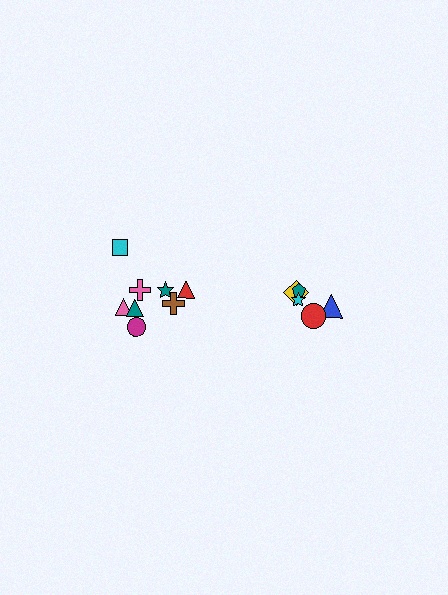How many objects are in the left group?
There are 8 objects.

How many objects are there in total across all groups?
There are 13 objects.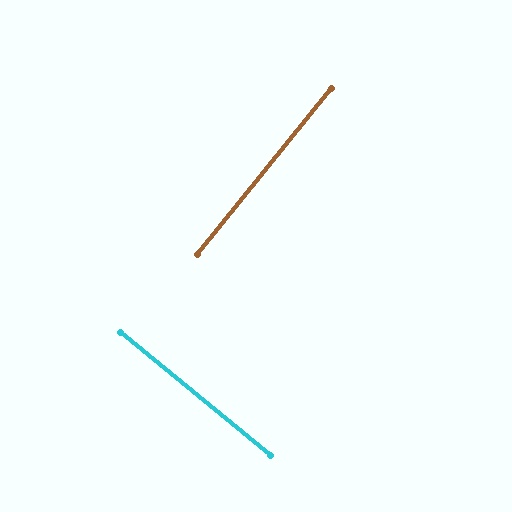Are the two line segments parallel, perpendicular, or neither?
Perpendicular — they meet at approximately 89°.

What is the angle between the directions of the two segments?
Approximately 89 degrees.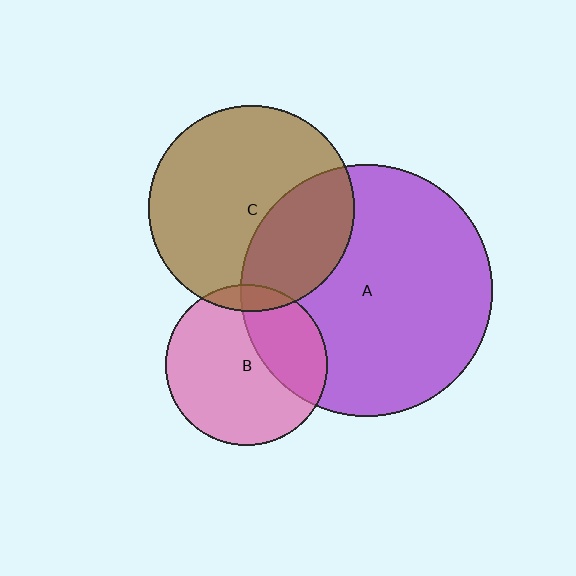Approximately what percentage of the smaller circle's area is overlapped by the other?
Approximately 10%.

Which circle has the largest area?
Circle A (purple).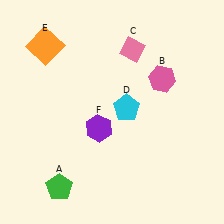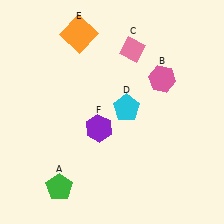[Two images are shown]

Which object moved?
The orange square (E) moved right.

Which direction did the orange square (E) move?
The orange square (E) moved right.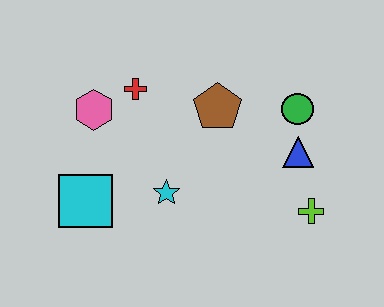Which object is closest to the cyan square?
The cyan star is closest to the cyan square.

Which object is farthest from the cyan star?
The green circle is farthest from the cyan star.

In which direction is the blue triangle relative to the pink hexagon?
The blue triangle is to the right of the pink hexagon.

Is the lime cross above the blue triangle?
No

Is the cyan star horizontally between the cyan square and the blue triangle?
Yes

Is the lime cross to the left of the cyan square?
No